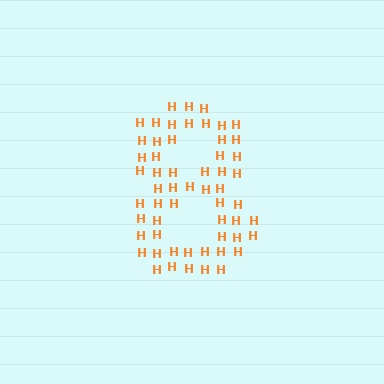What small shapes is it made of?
It is made of small letter H's.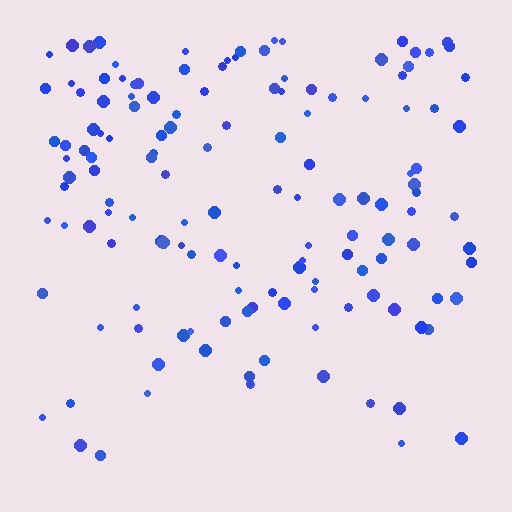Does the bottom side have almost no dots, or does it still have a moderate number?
Still a moderate number, just noticeably fewer than the top.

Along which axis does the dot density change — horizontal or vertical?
Vertical.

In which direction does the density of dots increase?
From bottom to top, with the top side densest.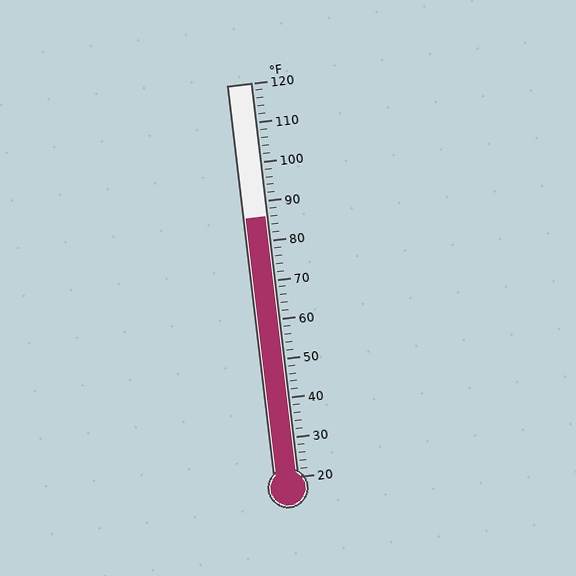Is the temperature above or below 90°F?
The temperature is below 90°F.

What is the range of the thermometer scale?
The thermometer scale ranges from 20°F to 120°F.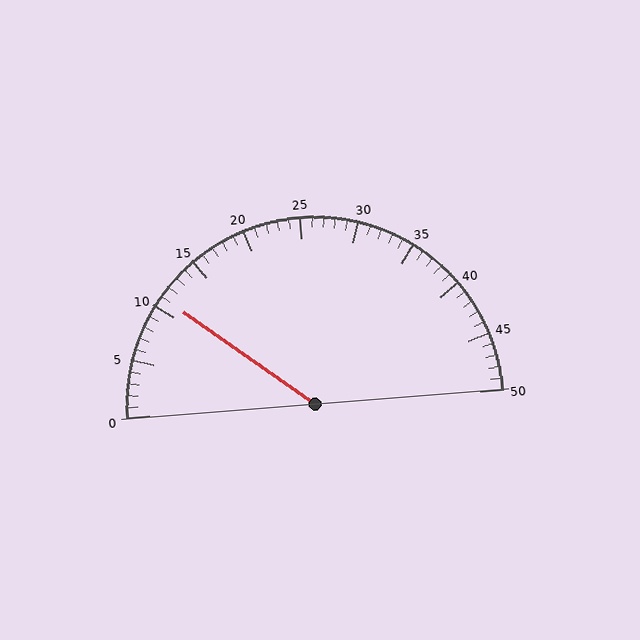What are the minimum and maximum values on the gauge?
The gauge ranges from 0 to 50.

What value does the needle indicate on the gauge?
The needle indicates approximately 11.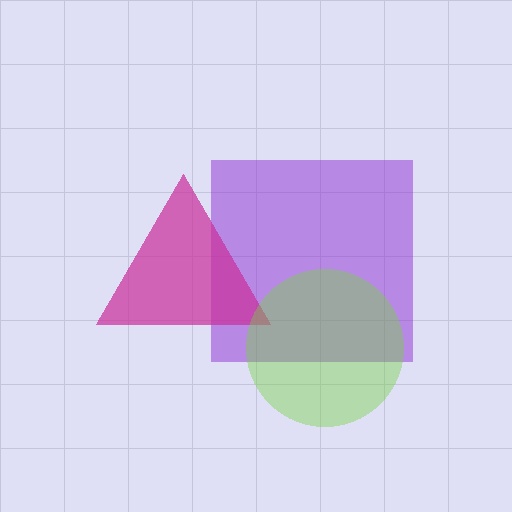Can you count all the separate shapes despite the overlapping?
Yes, there are 3 separate shapes.